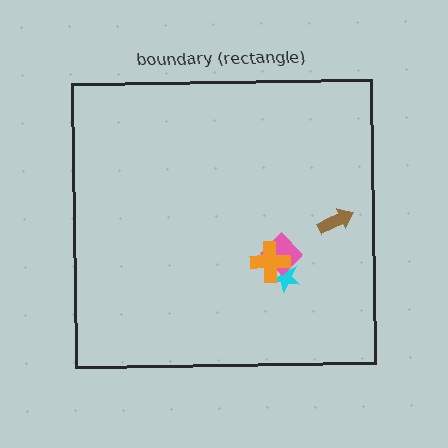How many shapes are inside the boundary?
4 inside, 0 outside.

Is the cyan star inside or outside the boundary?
Inside.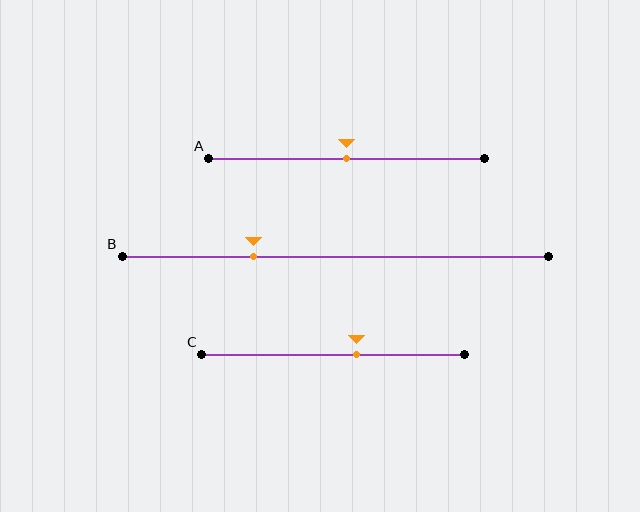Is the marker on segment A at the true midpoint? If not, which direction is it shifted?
Yes, the marker on segment A is at the true midpoint.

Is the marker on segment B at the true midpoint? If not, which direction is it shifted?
No, the marker on segment B is shifted to the left by about 19% of the segment length.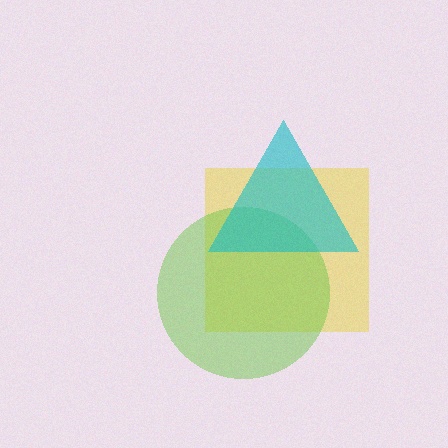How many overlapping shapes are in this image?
There are 3 overlapping shapes in the image.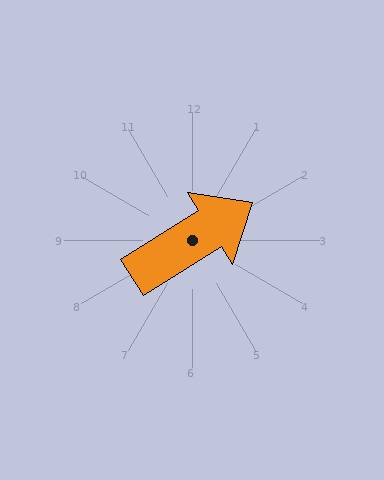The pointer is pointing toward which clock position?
Roughly 2 o'clock.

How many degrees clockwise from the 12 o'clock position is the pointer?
Approximately 58 degrees.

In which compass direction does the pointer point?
Northeast.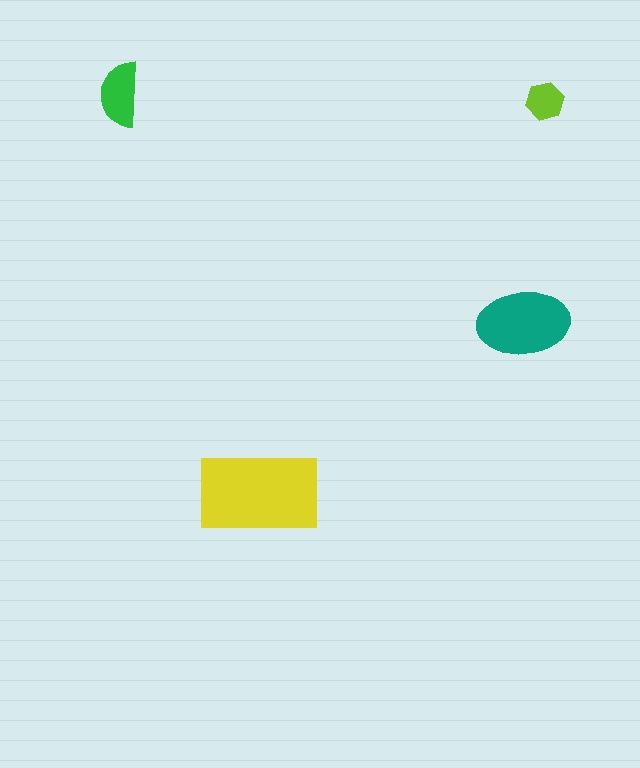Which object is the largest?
The yellow rectangle.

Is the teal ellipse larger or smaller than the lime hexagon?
Larger.